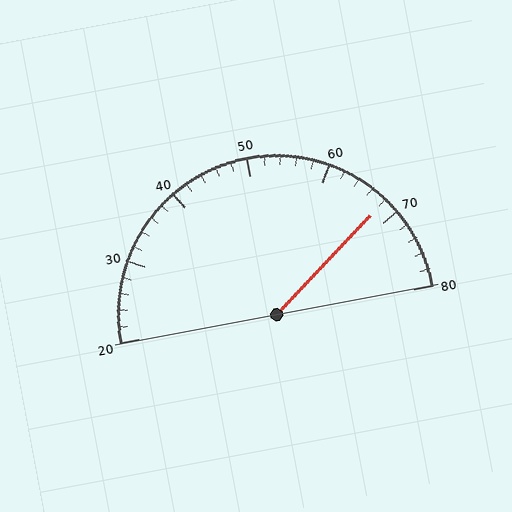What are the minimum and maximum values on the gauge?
The gauge ranges from 20 to 80.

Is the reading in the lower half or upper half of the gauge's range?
The reading is in the upper half of the range (20 to 80).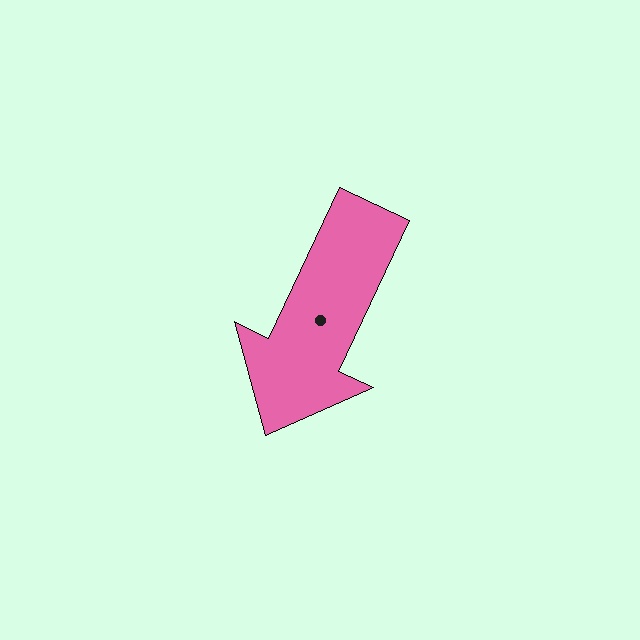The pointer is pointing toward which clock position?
Roughly 7 o'clock.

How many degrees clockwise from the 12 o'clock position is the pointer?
Approximately 205 degrees.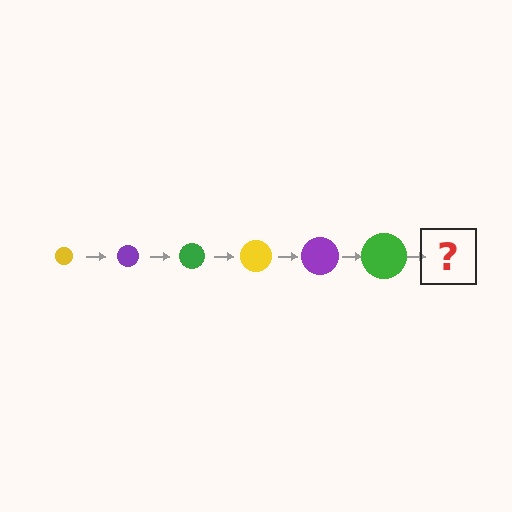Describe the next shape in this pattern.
It should be a yellow circle, larger than the previous one.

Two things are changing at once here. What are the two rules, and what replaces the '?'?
The two rules are that the circle grows larger each step and the color cycles through yellow, purple, and green. The '?' should be a yellow circle, larger than the previous one.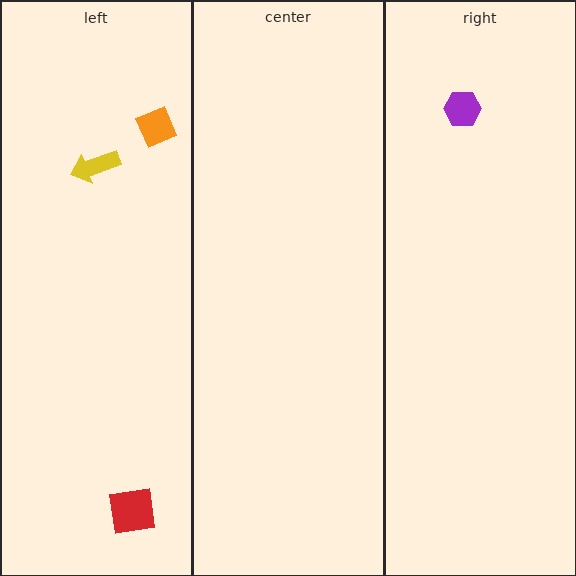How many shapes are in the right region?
1.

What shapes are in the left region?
The orange diamond, the red square, the yellow arrow.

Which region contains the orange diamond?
The left region.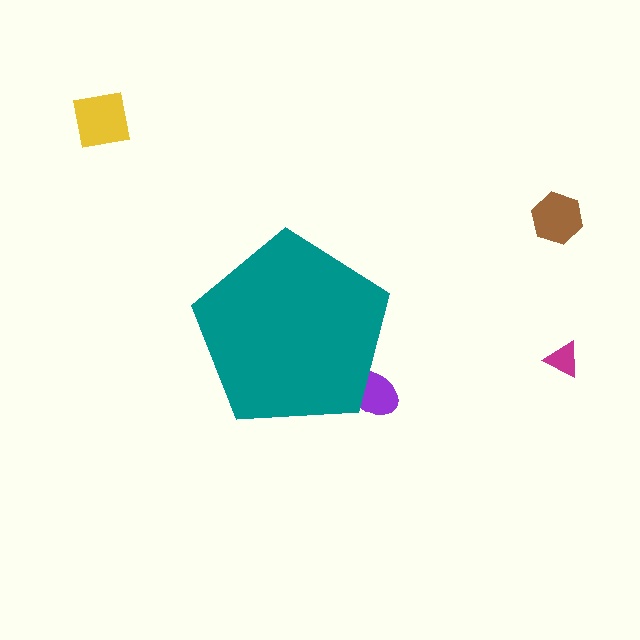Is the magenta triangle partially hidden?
No, the magenta triangle is fully visible.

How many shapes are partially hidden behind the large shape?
1 shape is partially hidden.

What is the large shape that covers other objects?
A teal pentagon.